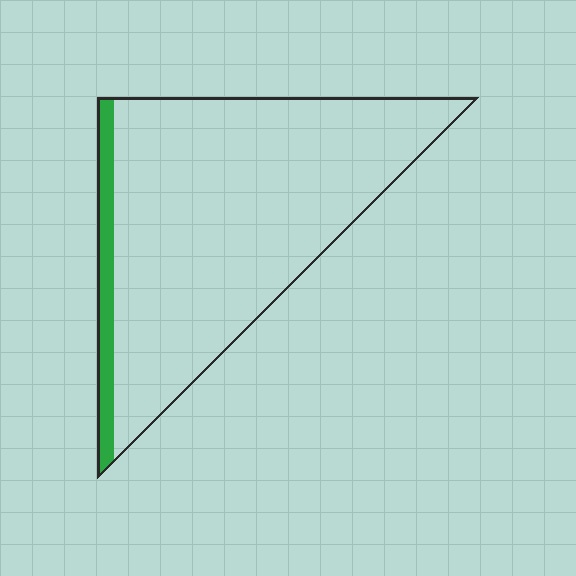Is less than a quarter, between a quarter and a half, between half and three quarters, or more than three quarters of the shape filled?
Less than a quarter.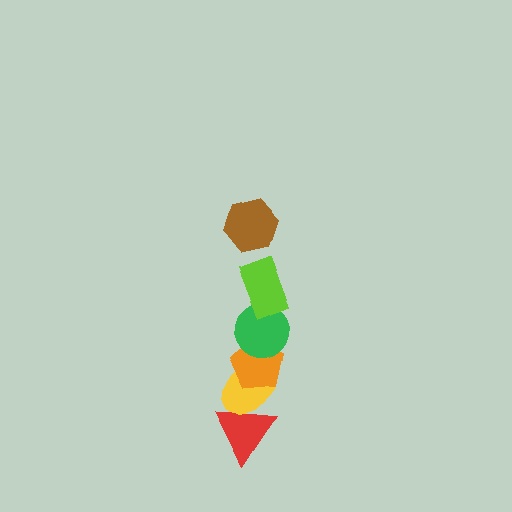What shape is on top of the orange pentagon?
The green circle is on top of the orange pentagon.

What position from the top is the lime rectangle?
The lime rectangle is 2nd from the top.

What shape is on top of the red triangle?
The yellow ellipse is on top of the red triangle.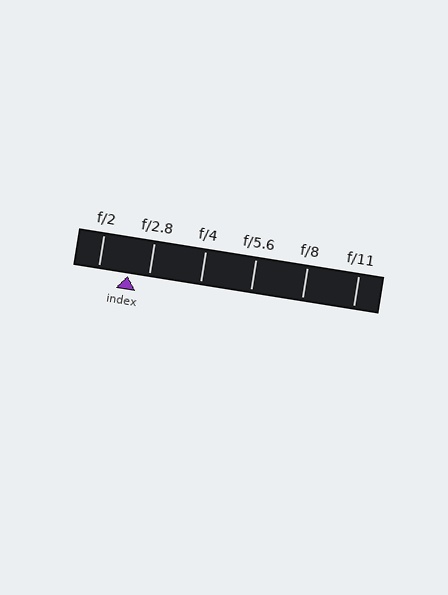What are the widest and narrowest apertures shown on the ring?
The widest aperture shown is f/2 and the narrowest is f/11.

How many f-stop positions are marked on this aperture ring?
There are 6 f-stop positions marked.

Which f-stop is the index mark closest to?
The index mark is closest to f/2.8.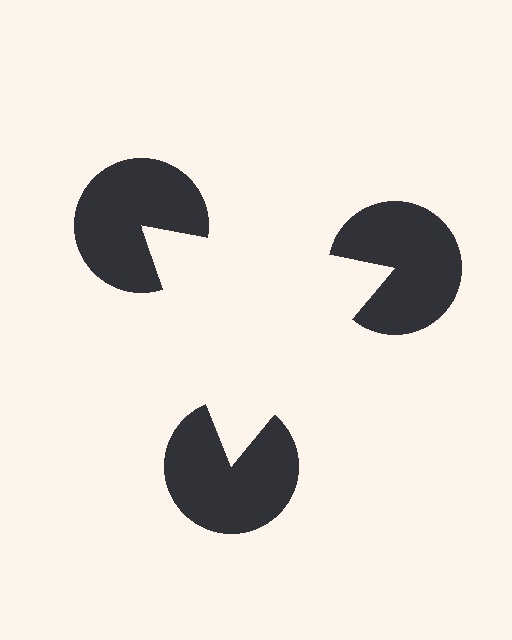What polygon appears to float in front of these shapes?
An illusory triangle — its edges are inferred from the aligned wedge cuts in the pac-man discs, not physically drawn.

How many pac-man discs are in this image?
There are 3 — one at each vertex of the illusory triangle.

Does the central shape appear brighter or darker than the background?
It typically appears slightly brighter than the background, even though no actual brightness change is drawn.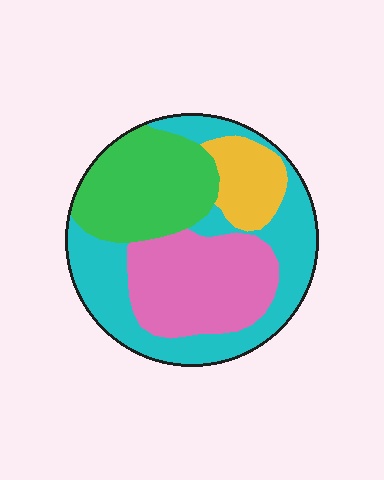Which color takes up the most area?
Cyan, at roughly 35%.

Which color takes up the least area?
Yellow, at roughly 10%.